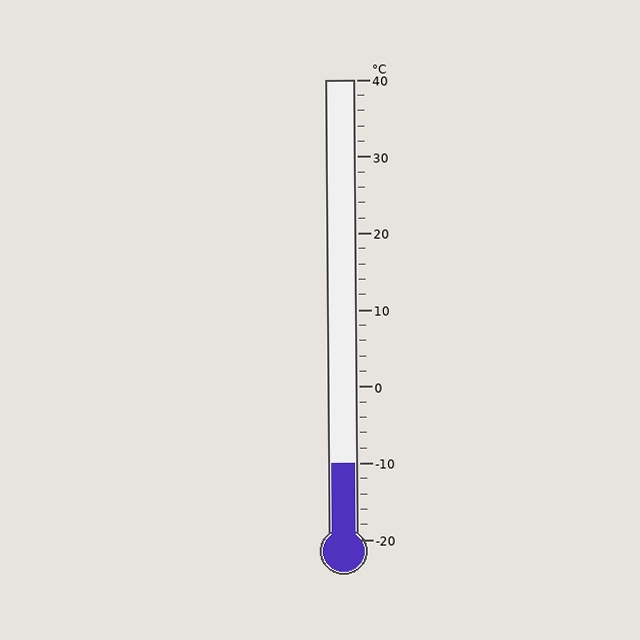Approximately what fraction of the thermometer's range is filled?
The thermometer is filled to approximately 15% of its range.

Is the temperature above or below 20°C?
The temperature is below 20°C.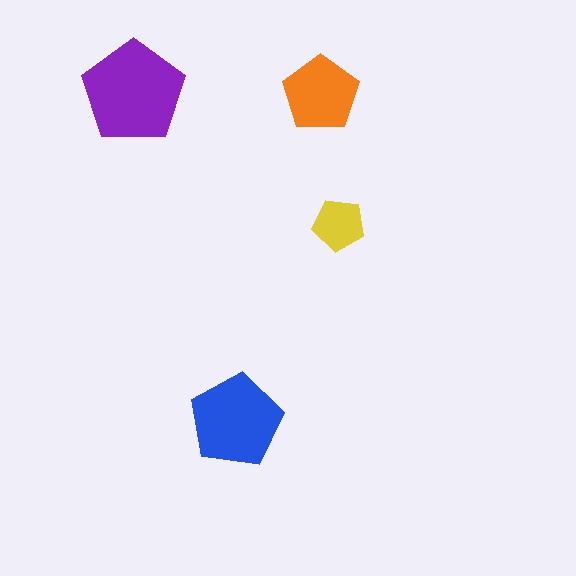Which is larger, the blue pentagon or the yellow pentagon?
The blue one.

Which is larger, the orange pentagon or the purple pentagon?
The purple one.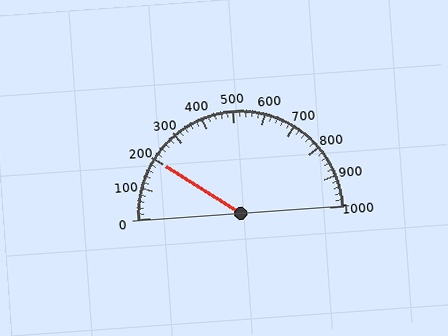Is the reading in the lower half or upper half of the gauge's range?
The reading is in the lower half of the range (0 to 1000).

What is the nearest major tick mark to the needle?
The nearest major tick mark is 200.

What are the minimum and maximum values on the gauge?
The gauge ranges from 0 to 1000.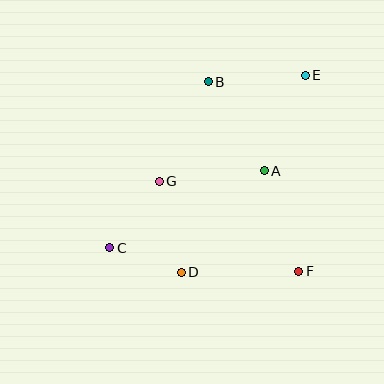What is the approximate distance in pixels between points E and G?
The distance between E and G is approximately 180 pixels.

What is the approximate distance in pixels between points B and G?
The distance between B and G is approximately 111 pixels.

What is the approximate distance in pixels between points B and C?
The distance between B and C is approximately 193 pixels.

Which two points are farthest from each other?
Points C and E are farthest from each other.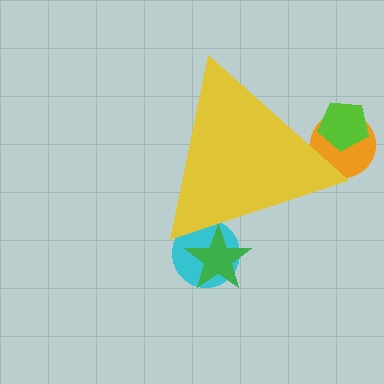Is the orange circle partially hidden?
Yes, the orange circle is partially hidden behind the yellow triangle.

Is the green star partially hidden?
Yes, the green star is partially hidden behind the yellow triangle.